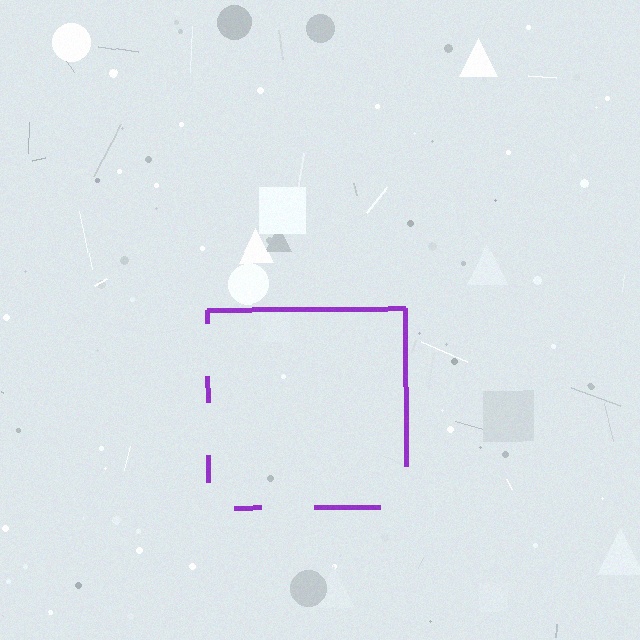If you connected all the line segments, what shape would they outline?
They would outline a square.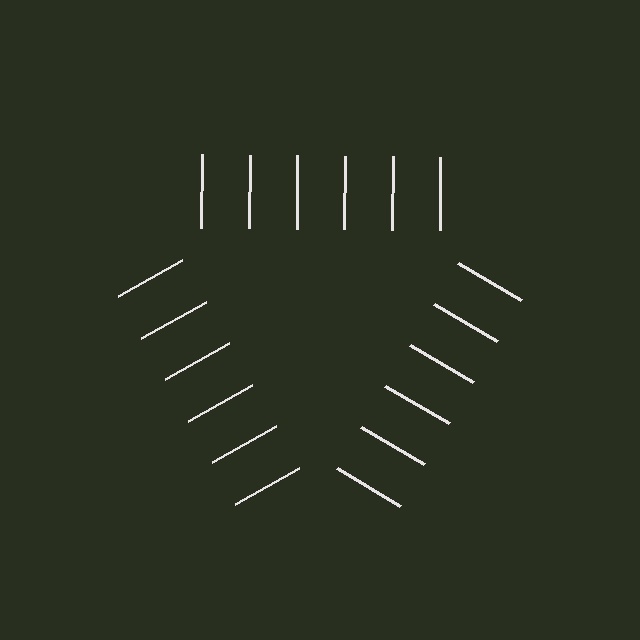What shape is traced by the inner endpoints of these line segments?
An illusory triangle — the line segments terminate on its edges but no continuous stroke is drawn.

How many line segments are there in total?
18 — 6 along each of the 3 edges.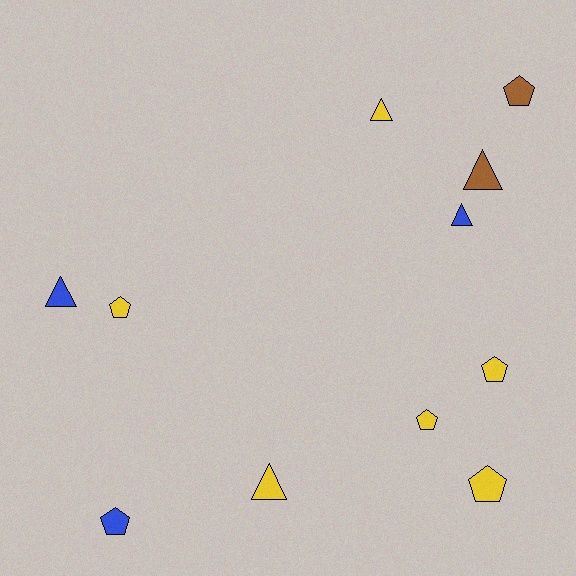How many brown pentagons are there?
There is 1 brown pentagon.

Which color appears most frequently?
Yellow, with 6 objects.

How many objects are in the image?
There are 11 objects.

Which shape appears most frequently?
Pentagon, with 6 objects.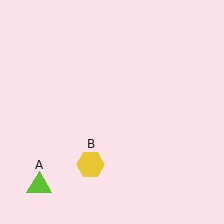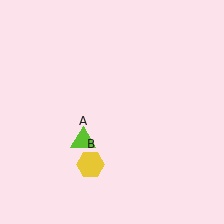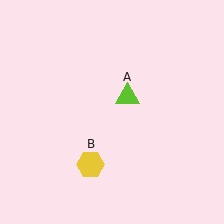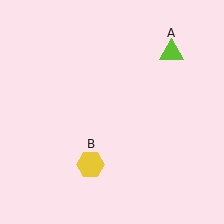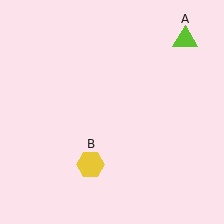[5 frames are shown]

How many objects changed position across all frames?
1 object changed position: lime triangle (object A).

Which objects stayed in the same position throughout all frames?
Yellow hexagon (object B) remained stationary.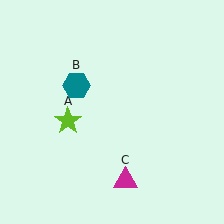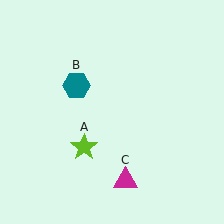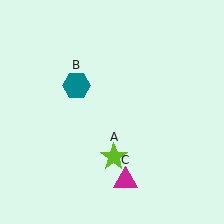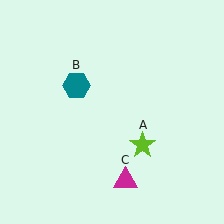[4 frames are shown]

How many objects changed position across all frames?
1 object changed position: lime star (object A).